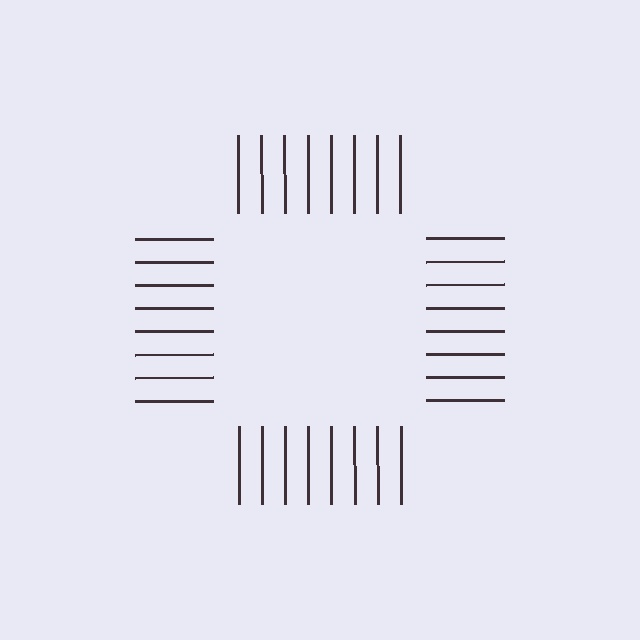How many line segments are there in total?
32 — 8 along each of the 4 edges.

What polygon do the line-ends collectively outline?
An illusory square — the line segments terminate on its edges but no continuous stroke is drawn.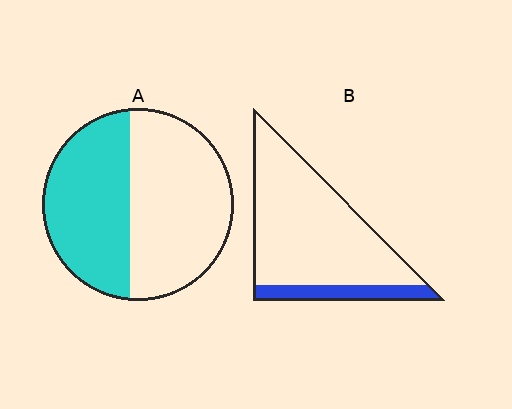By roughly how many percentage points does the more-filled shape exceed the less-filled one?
By roughly 30 percentage points (A over B).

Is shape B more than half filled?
No.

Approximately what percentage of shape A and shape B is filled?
A is approximately 45% and B is approximately 15%.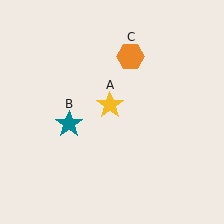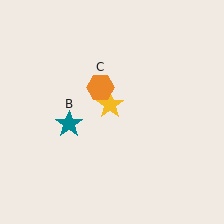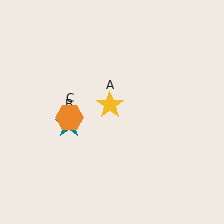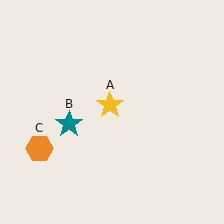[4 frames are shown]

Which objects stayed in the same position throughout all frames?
Yellow star (object A) and teal star (object B) remained stationary.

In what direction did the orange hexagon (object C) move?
The orange hexagon (object C) moved down and to the left.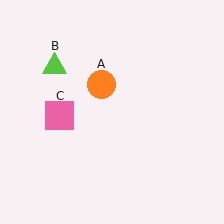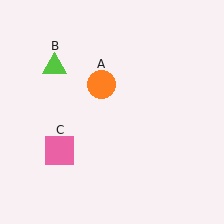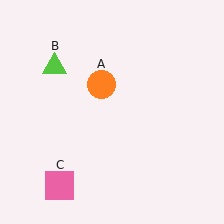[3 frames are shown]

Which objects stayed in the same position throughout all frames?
Orange circle (object A) and lime triangle (object B) remained stationary.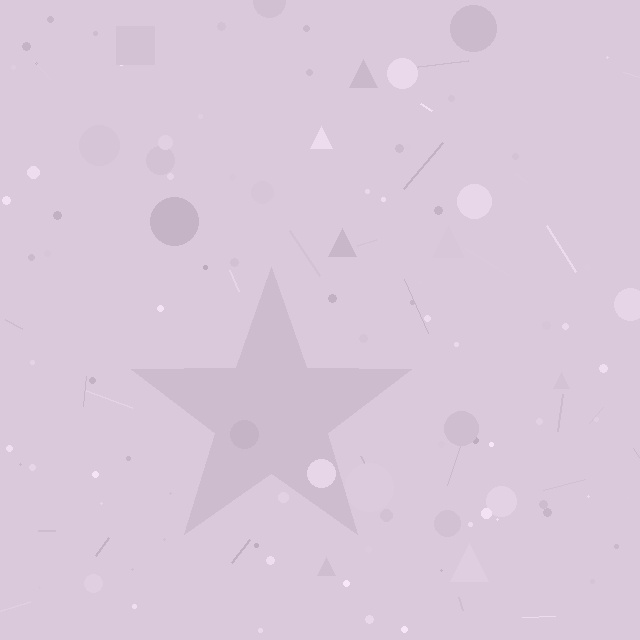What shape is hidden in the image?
A star is hidden in the image.